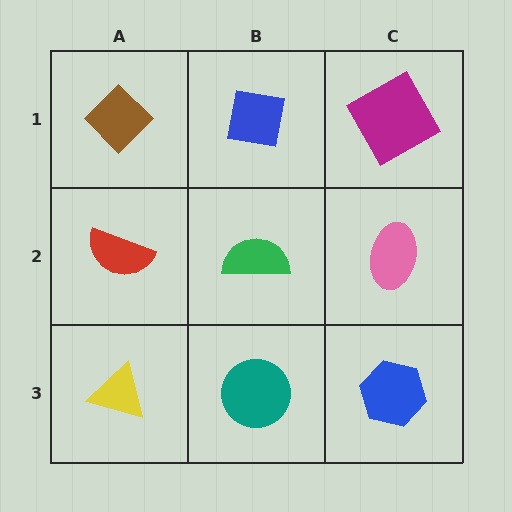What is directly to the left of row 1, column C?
A blue square.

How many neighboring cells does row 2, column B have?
4.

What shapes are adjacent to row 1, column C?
A pink ellipse (row 2, column C), a blue square (row 1, column B).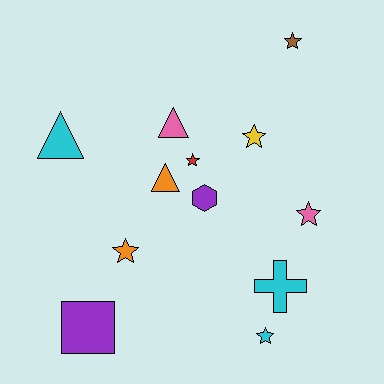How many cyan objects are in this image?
There are 3 cyan objects.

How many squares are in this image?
There is 1 square.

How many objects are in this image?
There are 12 objects.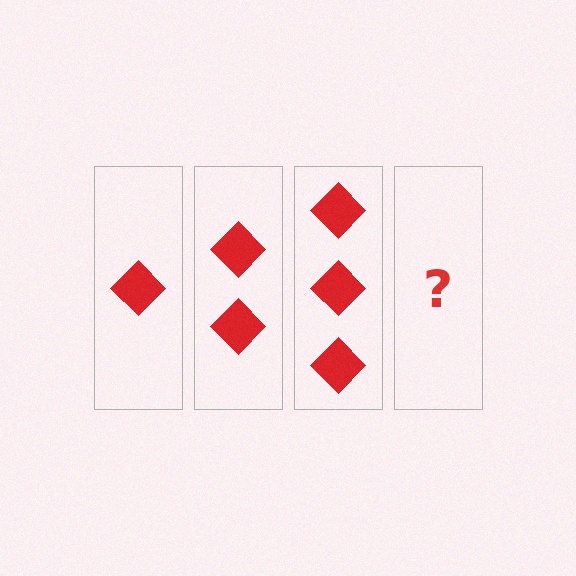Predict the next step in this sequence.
The next step is 4 diamonds.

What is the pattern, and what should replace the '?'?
The pattern is that each step adds one more diamond. The '?' should be 4 diamonds.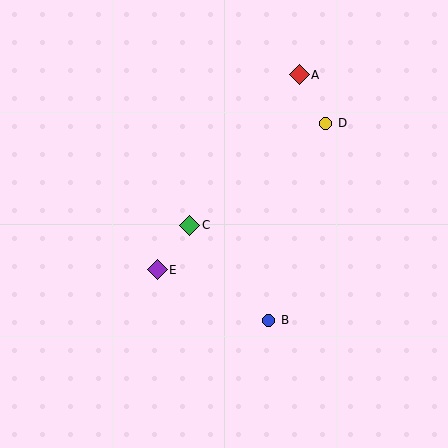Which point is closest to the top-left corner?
Point C is closest to the top-left corner.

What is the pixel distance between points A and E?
The distance between A and E is 241 pixels.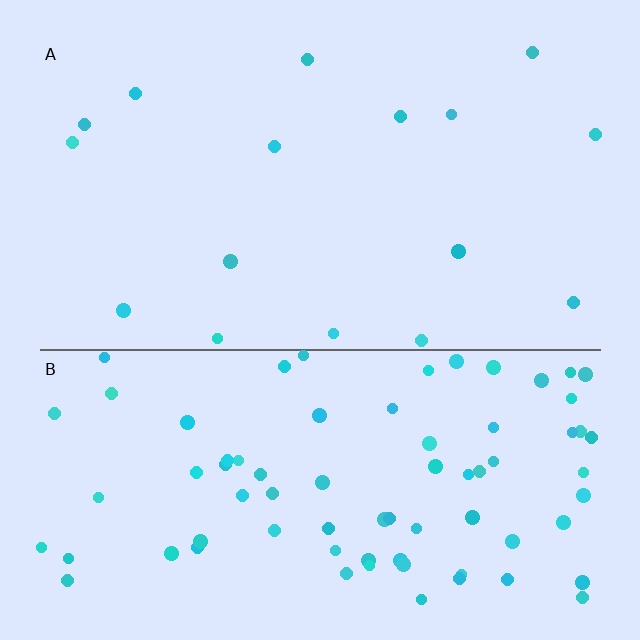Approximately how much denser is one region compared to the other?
Approximately 4.7× — region B over region A.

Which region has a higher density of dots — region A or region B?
B (the bottom).